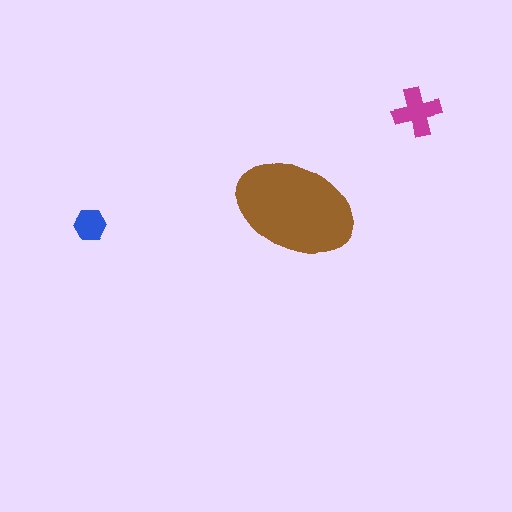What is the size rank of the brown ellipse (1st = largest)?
1st.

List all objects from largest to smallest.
The brown ellipse, the magenta cross, the blue hexagon.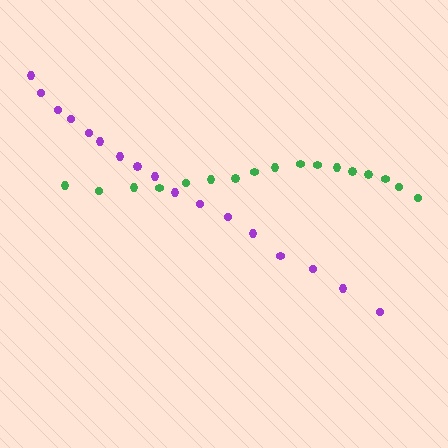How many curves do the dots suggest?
There are 2 distinct paths.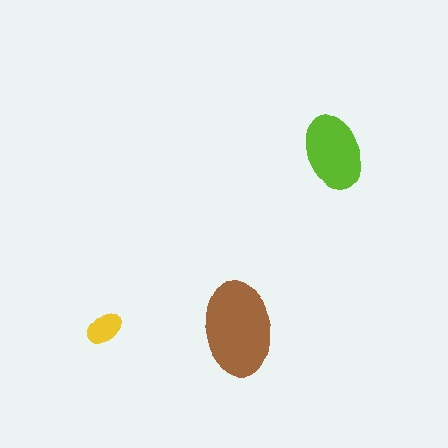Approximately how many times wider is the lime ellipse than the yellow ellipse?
About 2 times wider.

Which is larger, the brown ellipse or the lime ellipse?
The brown one.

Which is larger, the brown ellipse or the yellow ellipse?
The brown one.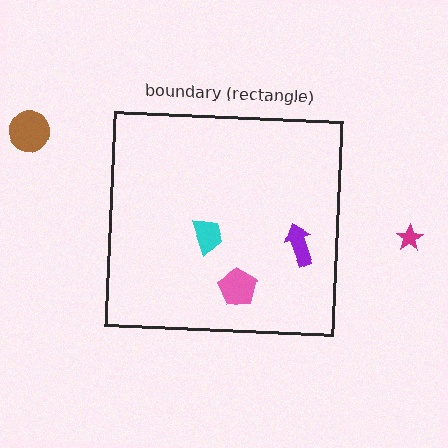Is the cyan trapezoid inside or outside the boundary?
Inside.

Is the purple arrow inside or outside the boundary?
Inside.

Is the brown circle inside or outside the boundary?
Outside.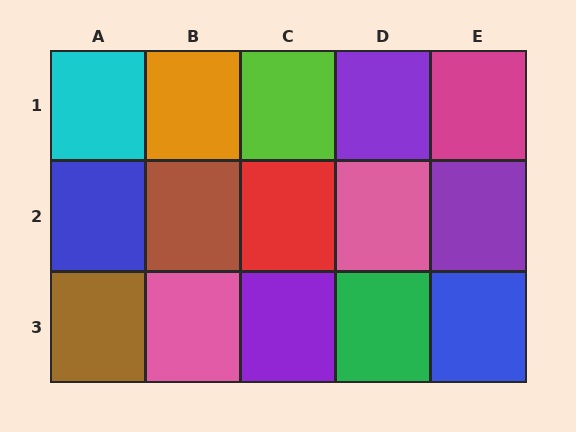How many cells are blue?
2 cells are blue.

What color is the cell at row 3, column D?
Green.